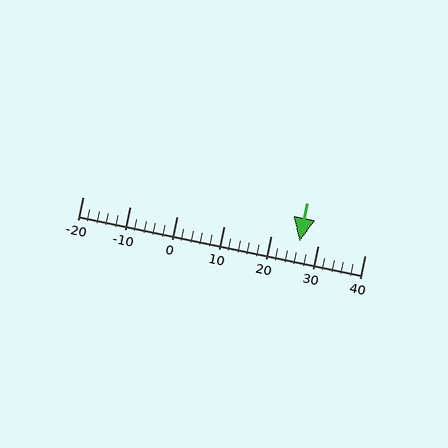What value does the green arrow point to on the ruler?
The green arrow points to approximately 26.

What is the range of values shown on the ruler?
The ruler shows values from -20 to 40.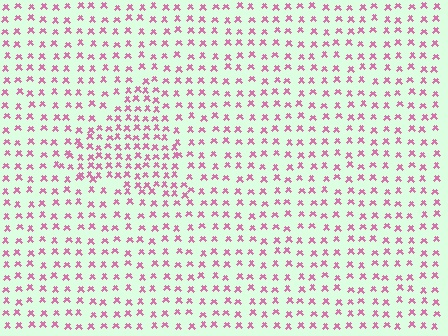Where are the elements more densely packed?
The elements are more densely packed inside the triangle boundary.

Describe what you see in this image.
The image contains small pink elements arranged at two different densities. A triangle-shaped region is visible where the elements are more densely packed than the surrounding area.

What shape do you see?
I see a triangle.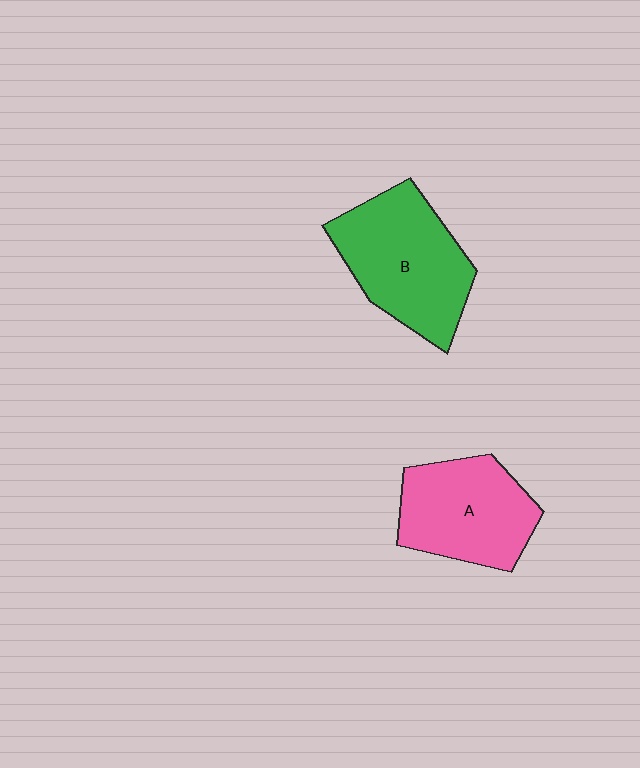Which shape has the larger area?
Shape B (green).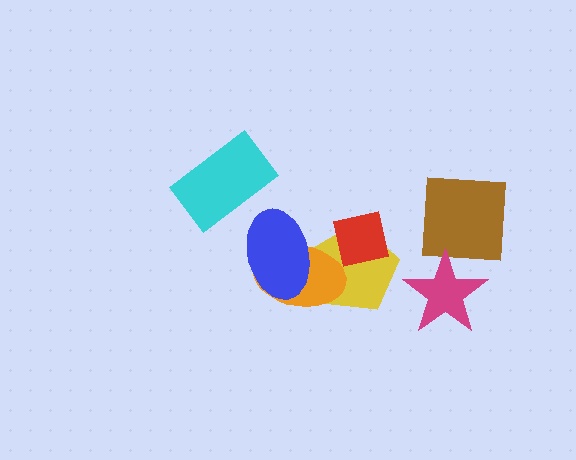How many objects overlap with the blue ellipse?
2 objects overlap with the blue ellipse.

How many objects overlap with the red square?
1 object overlaps with the red square.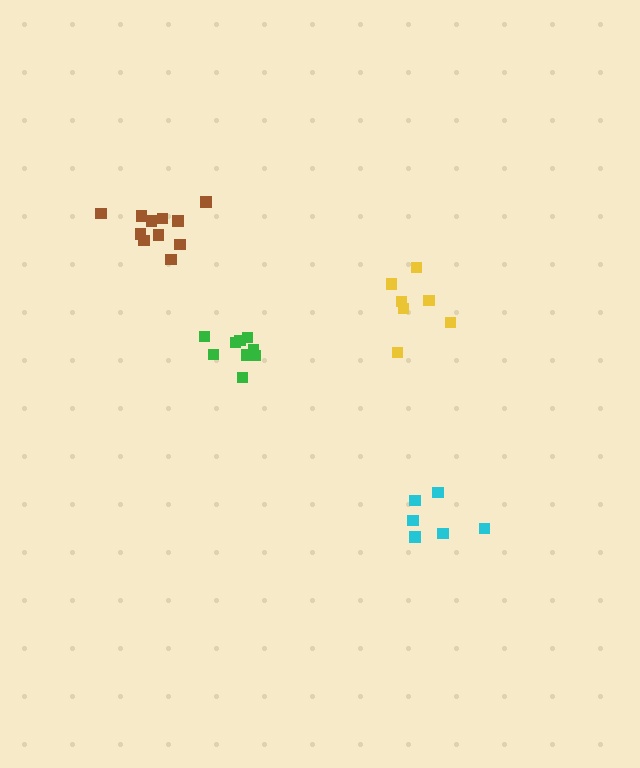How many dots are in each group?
Group 1: 7 dots, Group 2: 6 dots, Group 3: 9 dots, Group 4: 11 dots (33 total).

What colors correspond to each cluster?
The clusters are colored: yellow, cyan, green, brown.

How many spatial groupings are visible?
There are 4 spatial groupings.